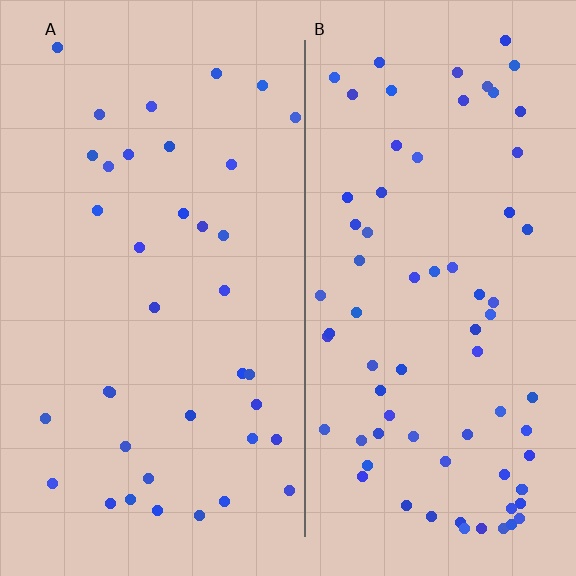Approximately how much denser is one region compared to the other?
Approximately 2.0× — region B over region A.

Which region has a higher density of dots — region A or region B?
B (the right).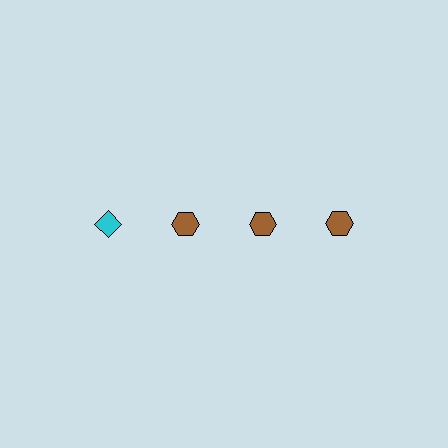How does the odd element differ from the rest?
It differs in both color (cyan instead of brown) and shape (diamond instead of hexagon).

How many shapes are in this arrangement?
There are 4 shapes arranged in a grid pattern.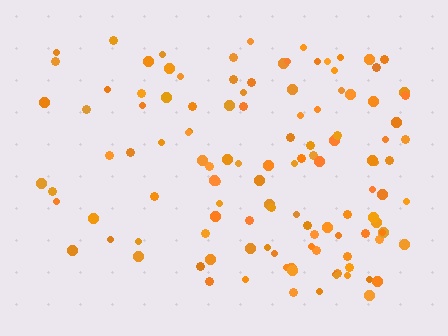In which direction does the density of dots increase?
From left to right, with the right side densest.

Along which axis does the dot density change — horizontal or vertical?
Horizontal.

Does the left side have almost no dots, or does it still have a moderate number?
Still a moderate number, just noticeably fewer than the right.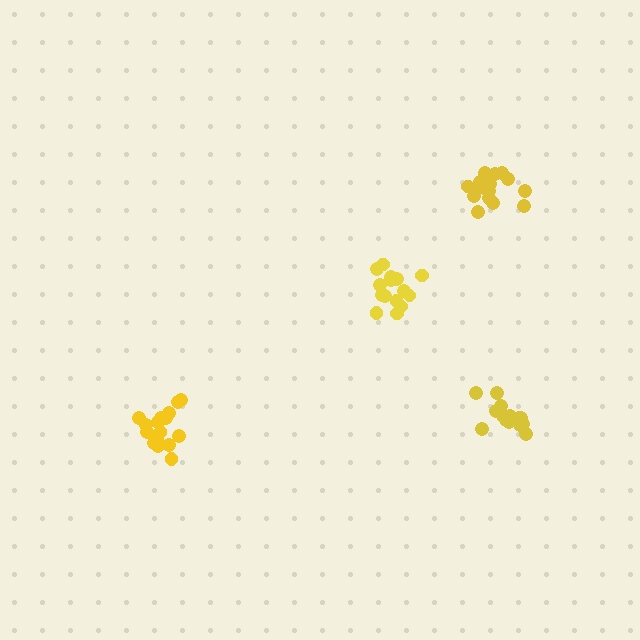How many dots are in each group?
Group 1: 18 dots, Group 2: 15 dots, Group 3: 17 dots, Group 4: 15 dots (65 total).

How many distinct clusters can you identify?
There are 4 distinct clusters.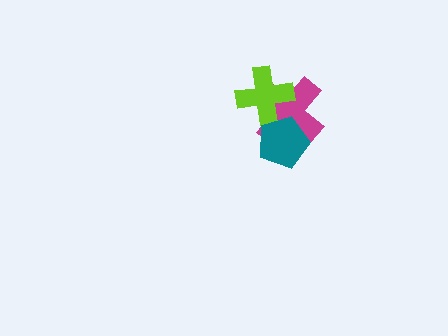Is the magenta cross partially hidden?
Yes, it is partially covered by another shape.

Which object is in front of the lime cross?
The teal pentagon is in front of the lime cross.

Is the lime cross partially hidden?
Yes, it is partially covered by another shape.